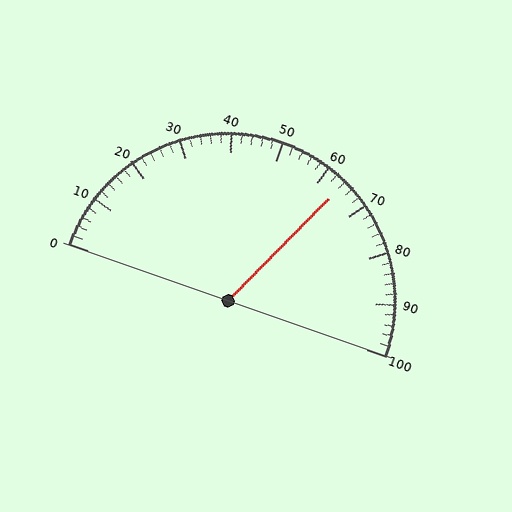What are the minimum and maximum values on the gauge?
The gauge ranges from 0 to 100.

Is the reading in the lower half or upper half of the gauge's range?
The reading is in the upper half of the range (0 to 100).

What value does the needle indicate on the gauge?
The needle indicates approximately 64.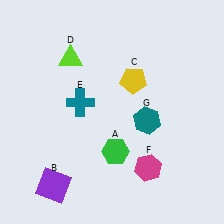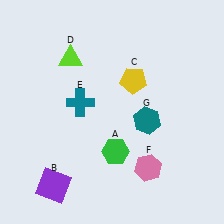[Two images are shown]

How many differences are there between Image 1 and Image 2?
There is 1 difference between the two images.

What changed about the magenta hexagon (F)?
In Image 1, F is magenta. In Image 2, it changed to pink.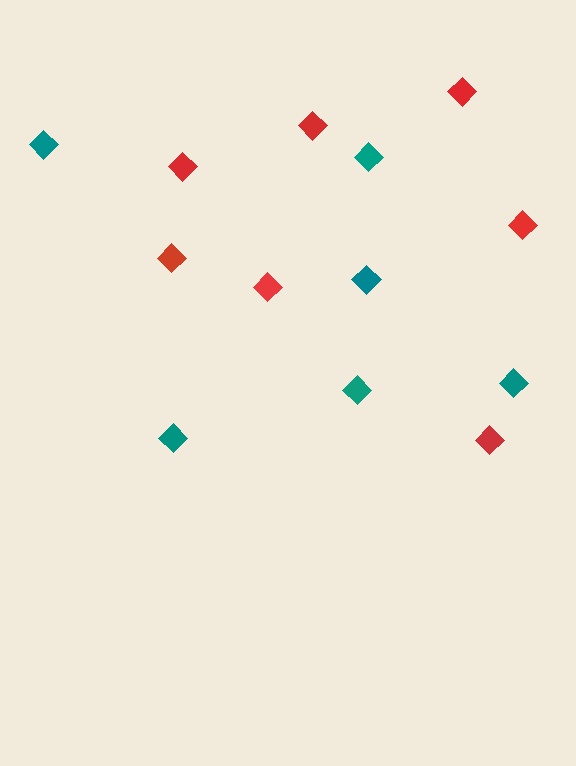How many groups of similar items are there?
There are 2 groups: one group of red diamonds (7) and one group of teal diamonds (6).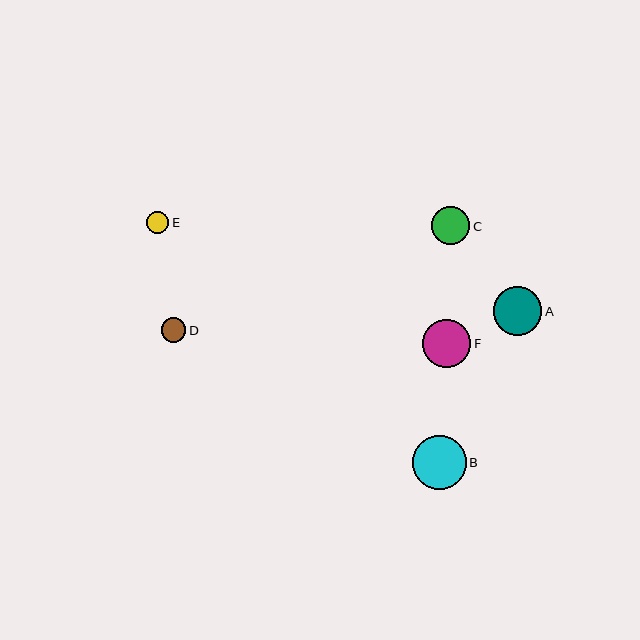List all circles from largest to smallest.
From largest to smallest: B, A, F, C, D, E.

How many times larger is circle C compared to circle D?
Circle C is approximately 1.5 times the size of circle D.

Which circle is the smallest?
Circle E is the smallest with a size of approximately 22 pixels.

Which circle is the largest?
Circle B is the largest with a size of approximately 54 pixels.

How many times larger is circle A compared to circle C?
Circle A is approximately 1.3 times the size of circle C.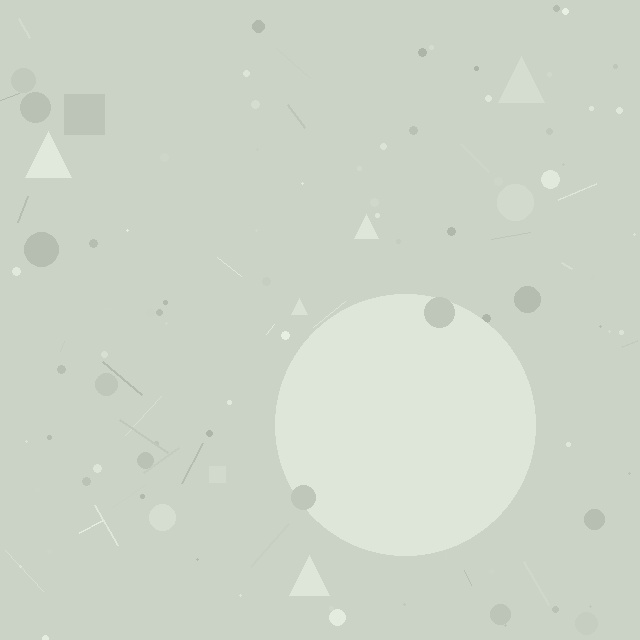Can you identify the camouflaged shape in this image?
The camouflaged shape is a circle.